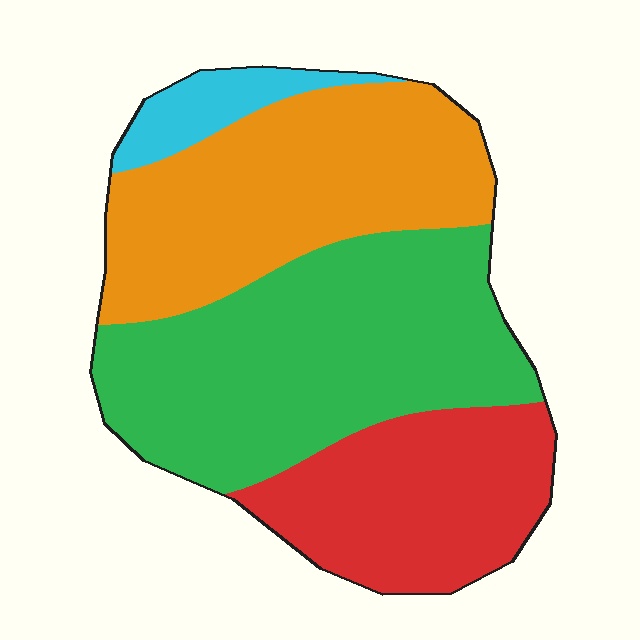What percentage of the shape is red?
Red takes up about one quarter (1/4) of the shape.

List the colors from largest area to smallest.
From largest to smallest: green, orange, red, cyan.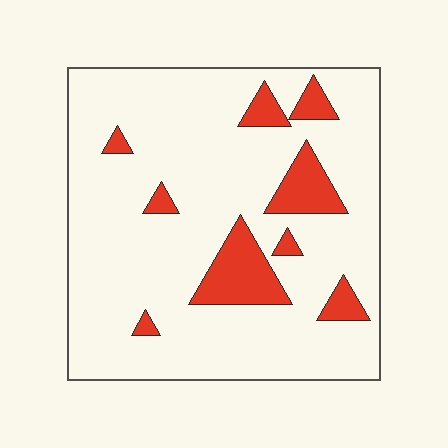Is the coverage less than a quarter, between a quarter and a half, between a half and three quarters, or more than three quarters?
Less than a quarter.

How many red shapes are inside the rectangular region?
9.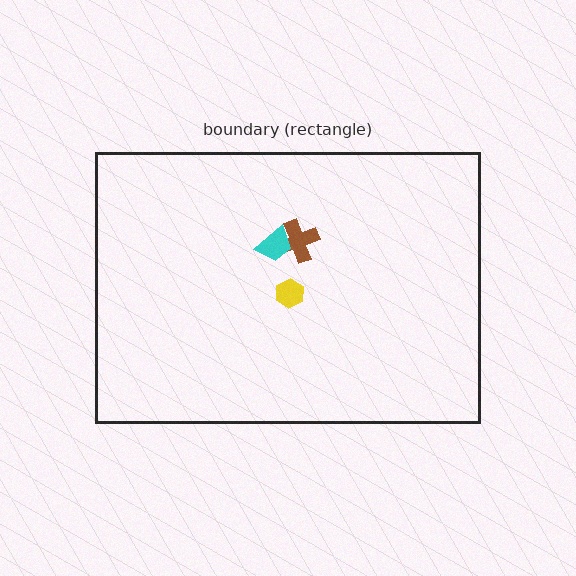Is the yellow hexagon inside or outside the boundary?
Inside.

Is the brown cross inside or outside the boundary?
Inside.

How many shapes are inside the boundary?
3 inside, 0 outside.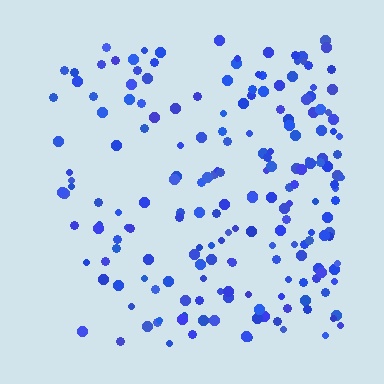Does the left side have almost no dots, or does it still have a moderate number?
Still a moderate number, just noticeably fewer than the right.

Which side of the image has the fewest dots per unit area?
The left.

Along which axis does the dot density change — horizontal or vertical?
Horizontal.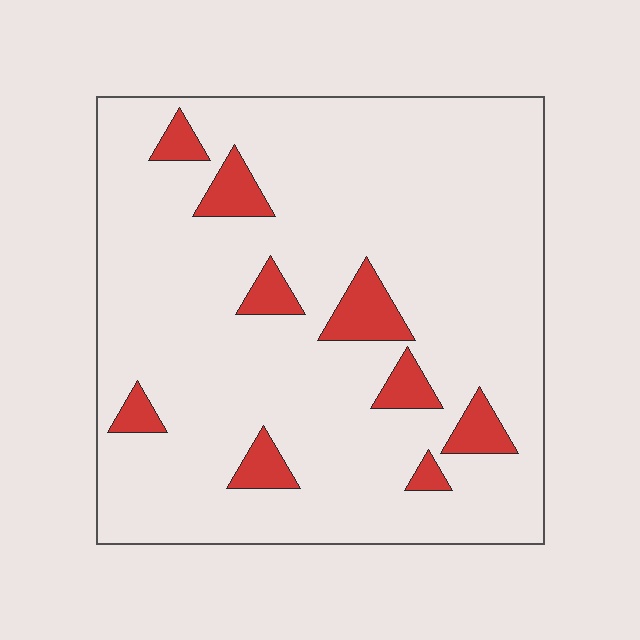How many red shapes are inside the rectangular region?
9.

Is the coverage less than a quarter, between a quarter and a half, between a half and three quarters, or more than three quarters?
Less than a quarter.